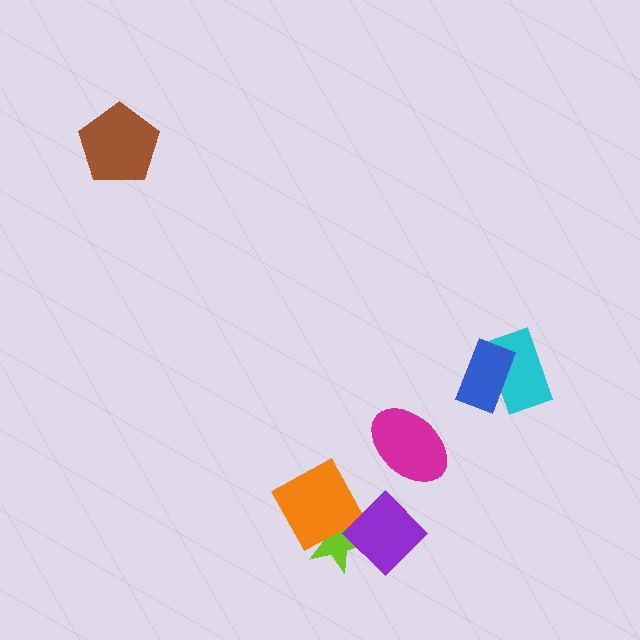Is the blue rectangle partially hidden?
No, no other shape covers it.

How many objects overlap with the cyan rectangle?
1 object overlaps with the cyan rectangle.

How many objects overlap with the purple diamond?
2 objects overlap with the purple diamond.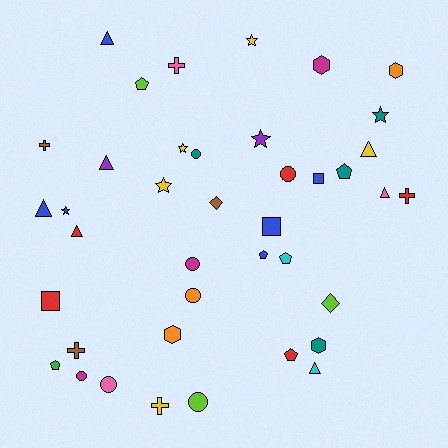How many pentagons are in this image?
There are 6 pentagons.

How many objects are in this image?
There are 40 objects.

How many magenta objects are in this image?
There are 3 magenta objects.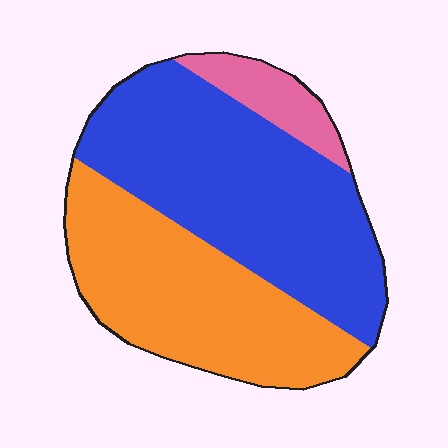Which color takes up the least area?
Pink, at roughly 10%.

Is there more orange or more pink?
Orange.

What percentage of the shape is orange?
Orange takes up between a quarter and a half of the shape.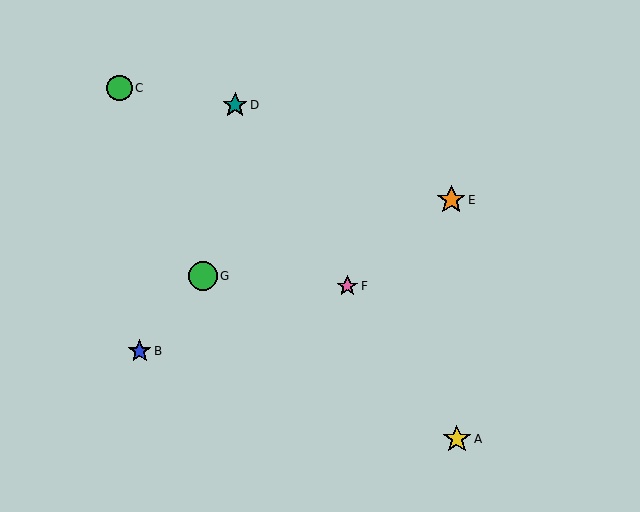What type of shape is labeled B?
Shape B is a blue star.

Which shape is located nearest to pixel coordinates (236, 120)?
The teal star (labeled D) at (235, 105) is nearest to that location.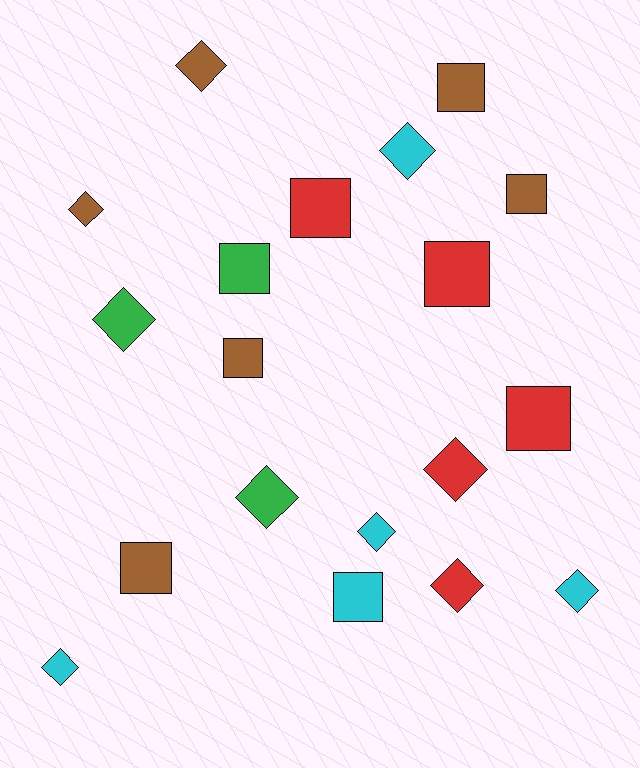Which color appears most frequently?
Brown, with 6 objects.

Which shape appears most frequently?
Diamond, with 10 objects.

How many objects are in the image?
There are 19 objects.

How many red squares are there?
There are 3 red squares.